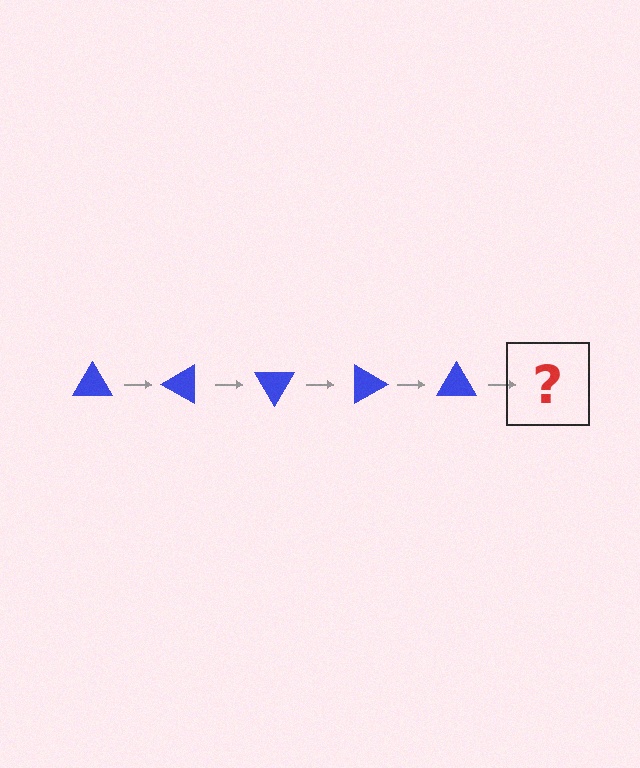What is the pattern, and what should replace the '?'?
The pattern is that the triangle rotates 30 degrees each step. The '?' should be a blue triangle rotated 150 degrees.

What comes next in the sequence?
The next element should be a blue triangle rotated 150 degrees.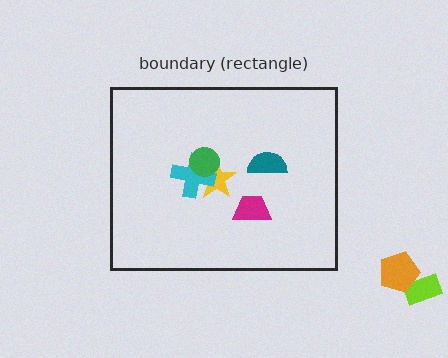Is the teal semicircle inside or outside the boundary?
Inside.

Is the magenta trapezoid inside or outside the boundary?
Inside.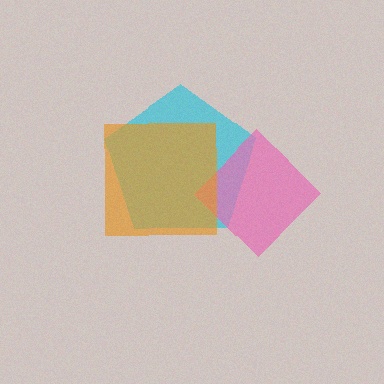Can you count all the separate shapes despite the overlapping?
Yes, there are 3 separate shapes.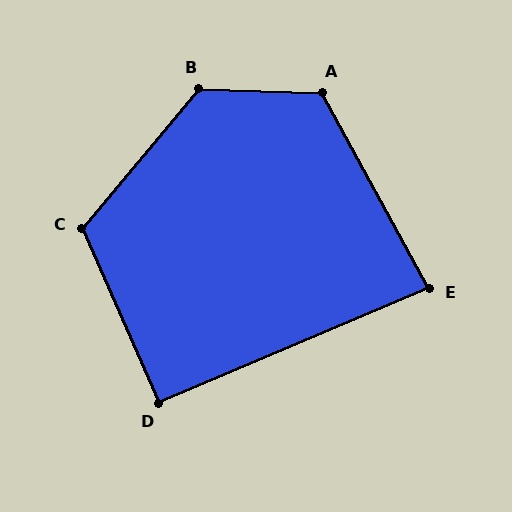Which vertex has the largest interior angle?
B, at approximately 128 degrees.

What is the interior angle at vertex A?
Approximately 120 degrees (obtuse).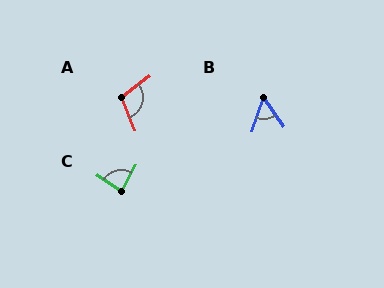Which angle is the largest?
A, at approximately 106 degrees.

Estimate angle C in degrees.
Approximately 86 degrees.